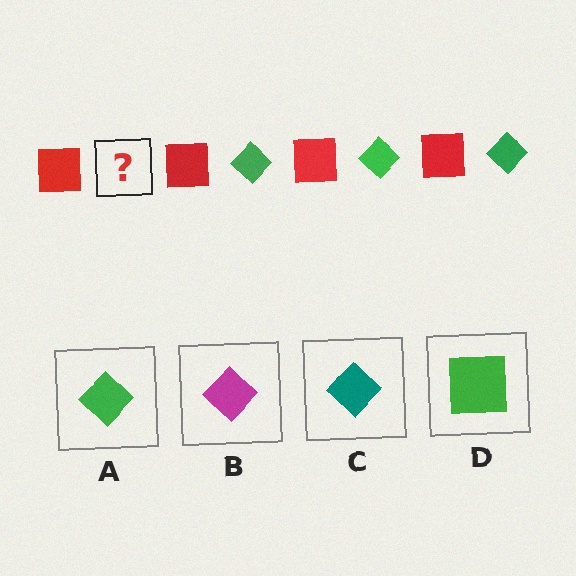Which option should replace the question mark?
Option A.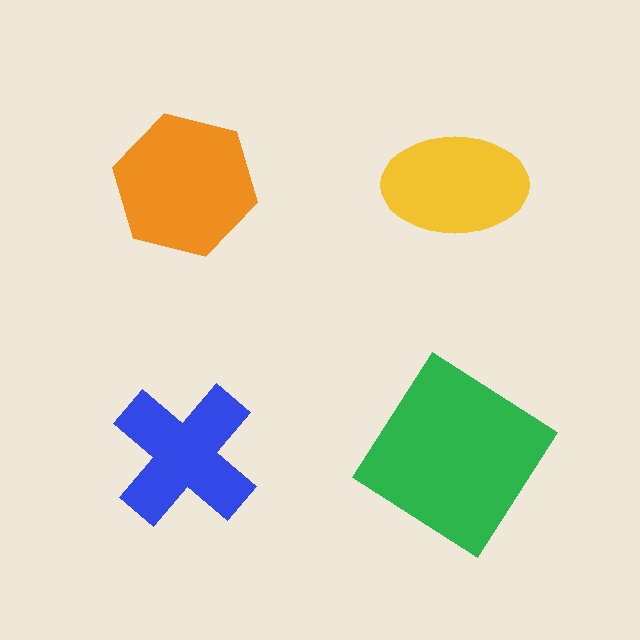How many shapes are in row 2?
2 shapes.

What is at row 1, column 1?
An orange hexagon.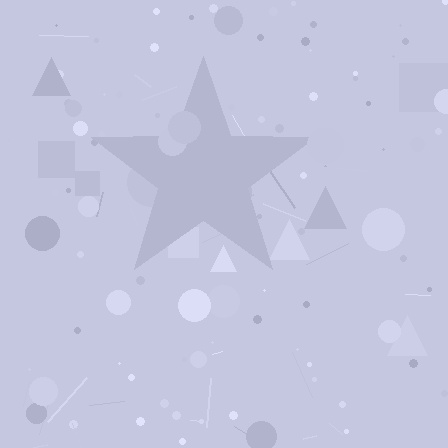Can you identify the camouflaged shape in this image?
The camouflaged shape is a star.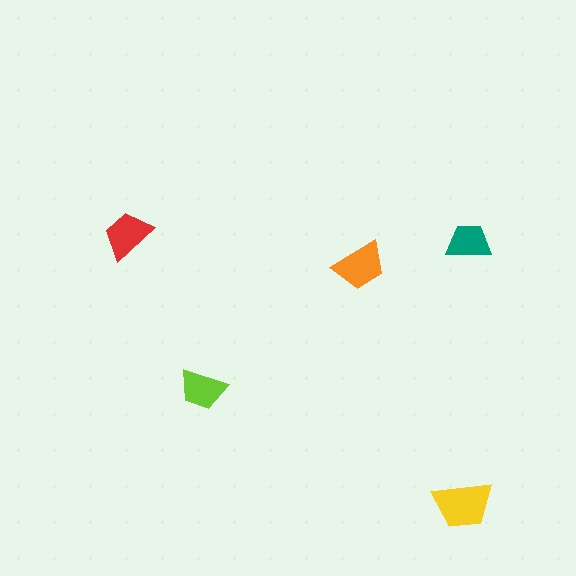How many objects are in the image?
There are 5 objects in the image.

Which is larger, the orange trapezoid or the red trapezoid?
The orange one.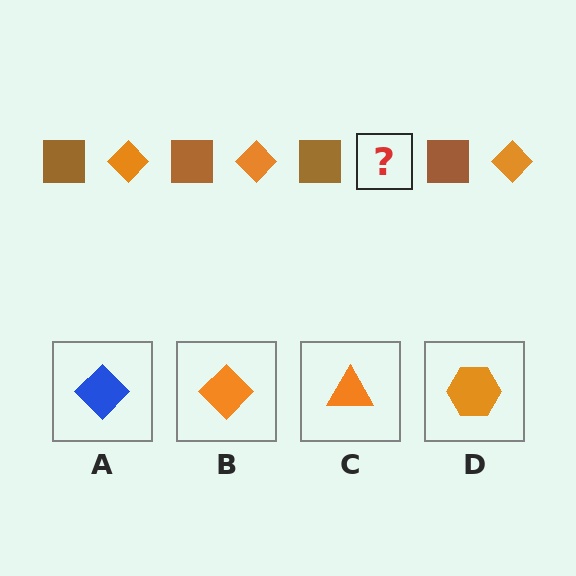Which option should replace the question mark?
Option B.